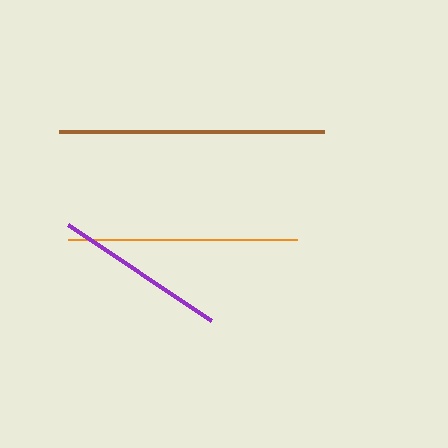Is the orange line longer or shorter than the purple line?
The orange line is longer than the purple line.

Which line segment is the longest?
The brown line is the longest at approximately 265 pixels.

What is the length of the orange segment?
The orange segment is approximately 229 pixels long.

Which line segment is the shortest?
The purple line is the shortest at approximately 172 pixels.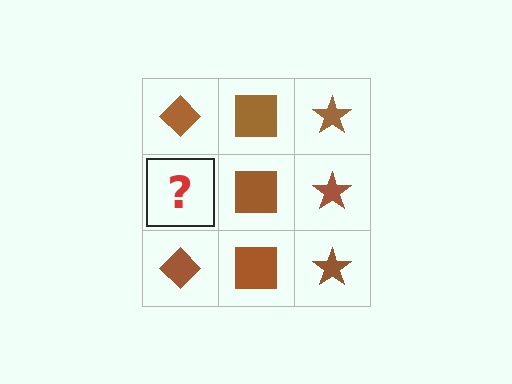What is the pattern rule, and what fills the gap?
The rule is that each column has a consistent shape. The gap should be filled with a brown diamond.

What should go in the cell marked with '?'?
The missing cell should contain a brown diamond.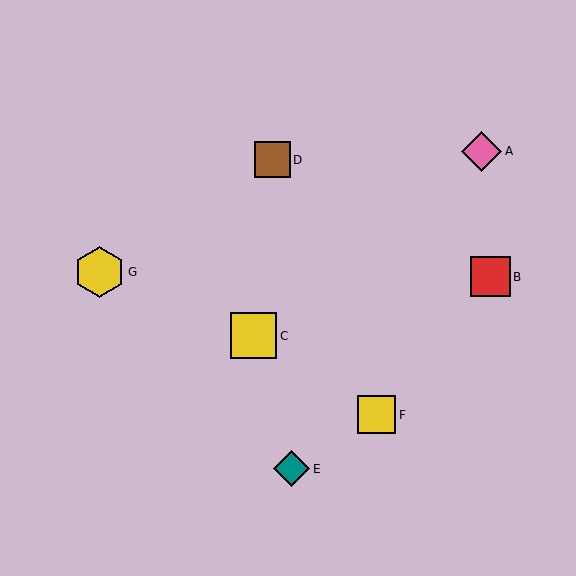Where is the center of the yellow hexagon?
The center of the yellow hexagon is at (100, 272).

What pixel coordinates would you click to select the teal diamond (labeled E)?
Click at (291, 469) to select the teal diamond E.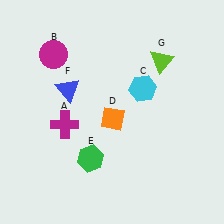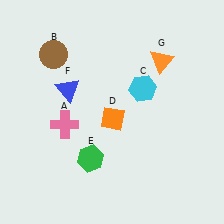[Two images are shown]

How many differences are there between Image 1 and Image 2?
There are 3 differences between the two images.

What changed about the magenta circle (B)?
In Image 1, B is magenta. In Image 2, it changed to brown.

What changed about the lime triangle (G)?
In Image 1, G is lime. In Image 2, it changed to orange.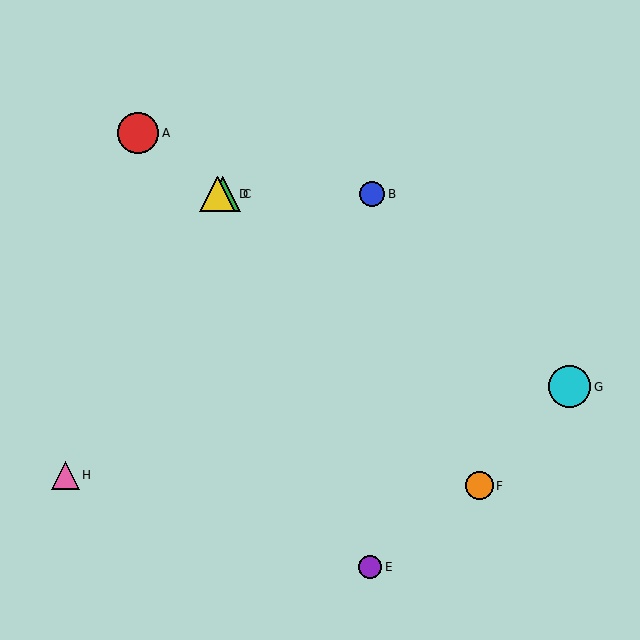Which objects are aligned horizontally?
Objects B, C, D are aligned horizontally.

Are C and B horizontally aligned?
Yes, both are at y≈194.